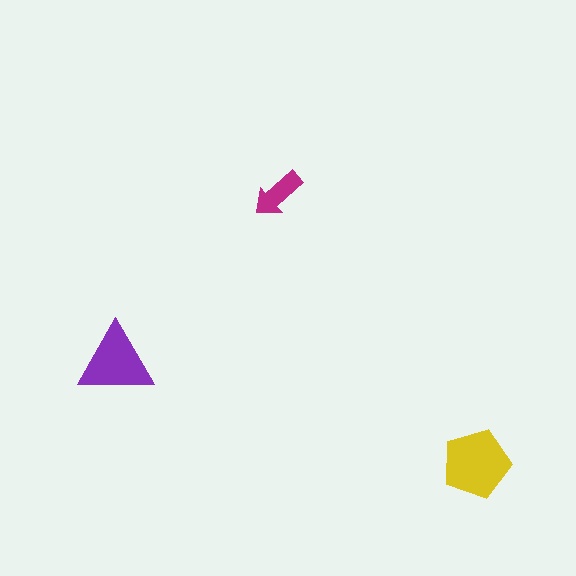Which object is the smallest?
The magenta arrow.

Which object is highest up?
The magenta arrow is topmost.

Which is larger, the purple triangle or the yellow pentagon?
The yellow pentagon.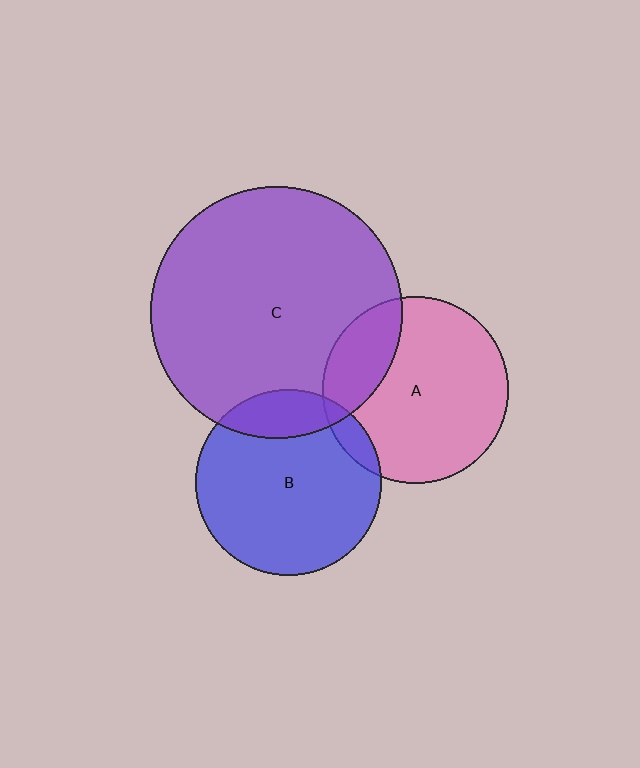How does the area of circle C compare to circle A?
Approximately 1.8 times.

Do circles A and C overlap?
Yes.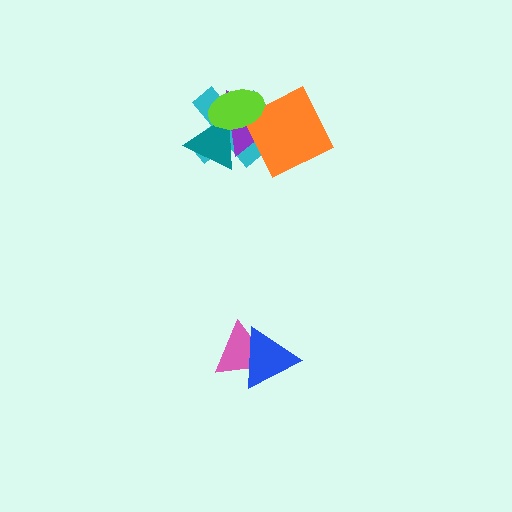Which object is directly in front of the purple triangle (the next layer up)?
The orange square is directly in front of the purple triangle.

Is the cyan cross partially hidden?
Yes, it is partially covered by another shape.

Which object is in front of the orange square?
The lime ellipse is in front of the orange square.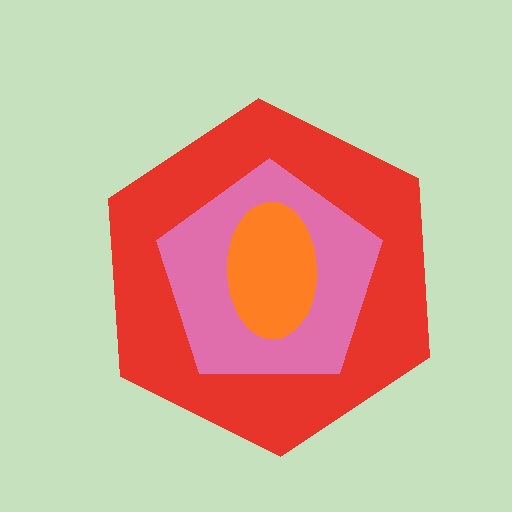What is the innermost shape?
The orange ellipse.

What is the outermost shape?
The red hexagon.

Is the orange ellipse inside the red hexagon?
Yes.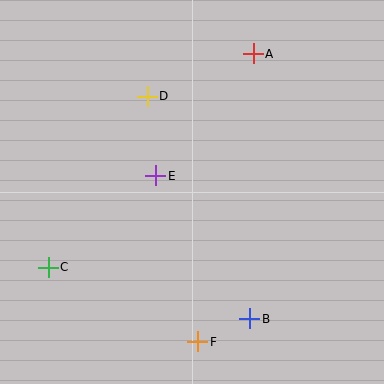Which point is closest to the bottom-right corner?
Point B is closest to the bottom-right corner.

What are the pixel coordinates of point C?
Point C is at (48, 267).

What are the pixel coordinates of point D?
Point D is at (147, 97).